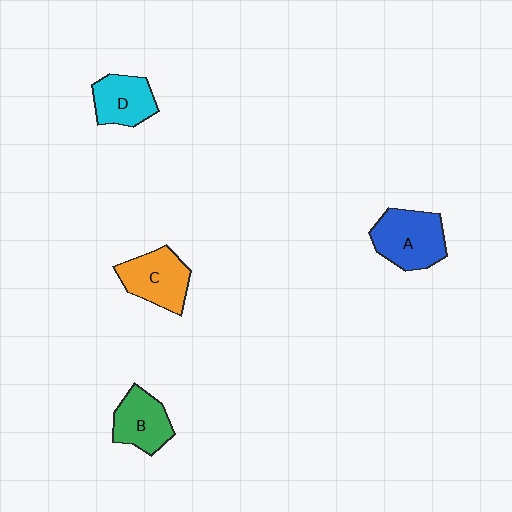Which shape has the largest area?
Shape A (blue).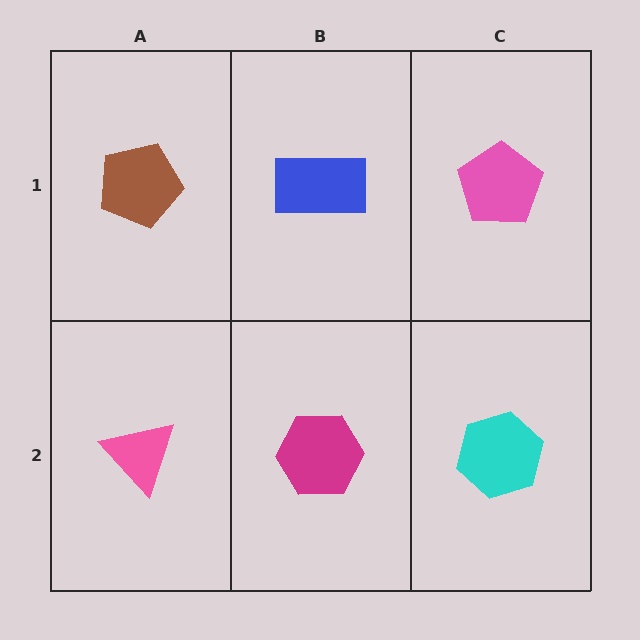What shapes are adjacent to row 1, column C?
A cyan hexagon (row 2, column C), a blue rectangle (row 1, column B).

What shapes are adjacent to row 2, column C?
A pink pentagon (row 1, column C), a magenta hexagon (row 2, column B).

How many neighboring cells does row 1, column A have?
2.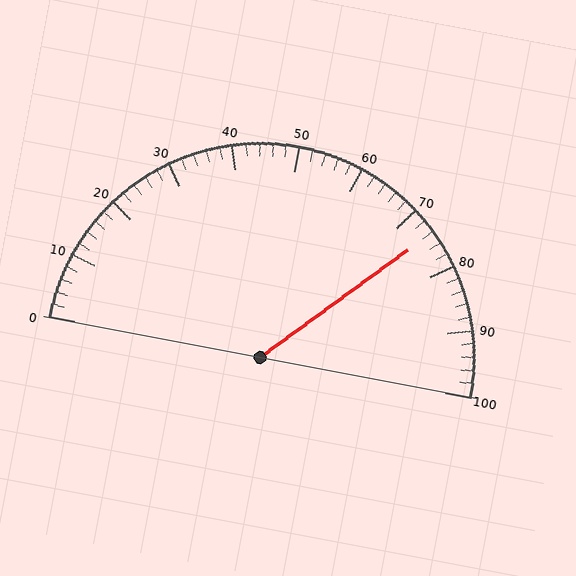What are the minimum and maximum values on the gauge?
The gauge ranges from 0 to 100.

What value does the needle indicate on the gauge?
The needle indicates approximately 74.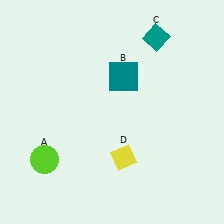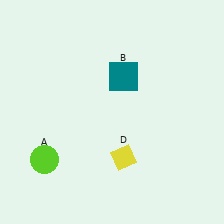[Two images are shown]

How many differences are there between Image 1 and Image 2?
There is 1 difference between the two images.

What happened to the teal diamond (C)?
The teal diamond (C) was removed in Image 2. It was in the top-right area of Image 1.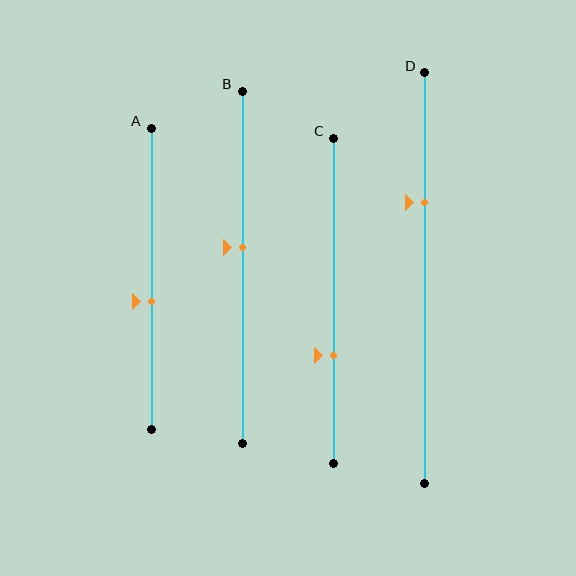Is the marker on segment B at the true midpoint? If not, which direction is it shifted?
No, the marker on segment B is shifted upward by about 5% of the segment length.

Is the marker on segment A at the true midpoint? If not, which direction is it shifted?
No, the marker on segment A is shifted downward by about 8% of the segment length.